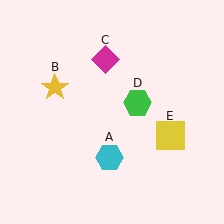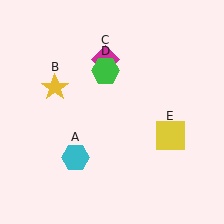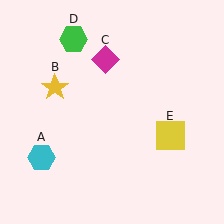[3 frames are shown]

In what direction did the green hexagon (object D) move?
The green hexagon (object D) moved up and to the left.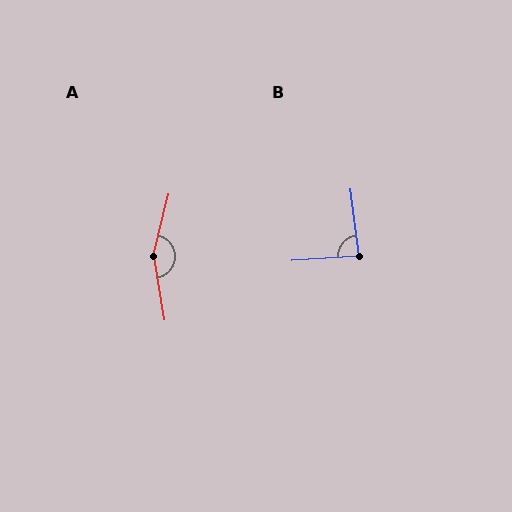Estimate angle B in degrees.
Approximately 87 degrees.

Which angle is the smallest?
B, at approximately 87 degrees.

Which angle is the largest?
A, at approximately 157 degrees.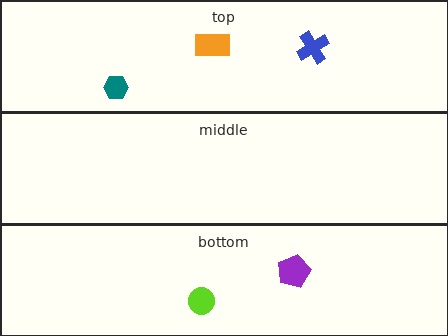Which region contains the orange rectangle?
The top region.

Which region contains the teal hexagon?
The top region.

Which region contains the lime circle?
The bottom region.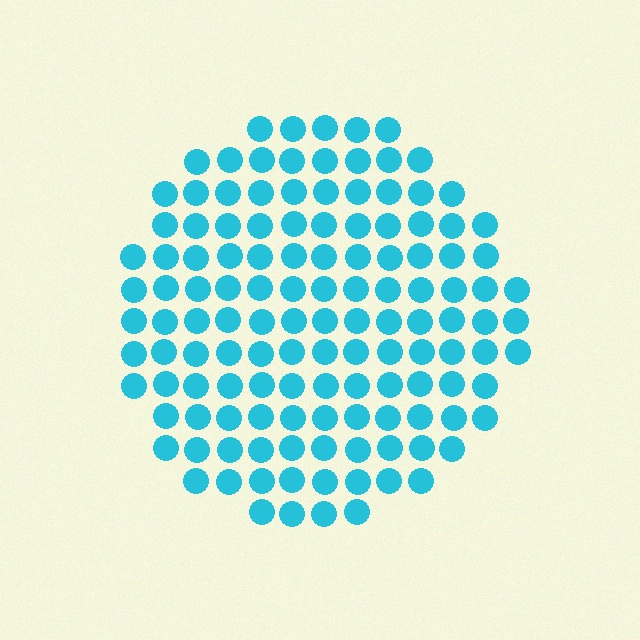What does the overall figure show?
The overall figure shows a circle.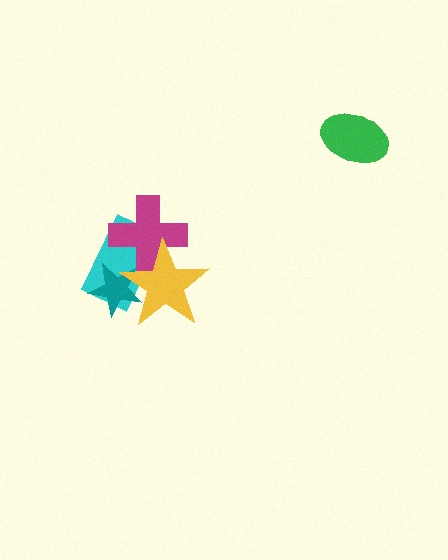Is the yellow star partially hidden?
No, no other shape covers it.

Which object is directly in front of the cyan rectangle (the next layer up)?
The magenta cross is directly in front of the cyan rectangle.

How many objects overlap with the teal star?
2 objects overlap with the teal star.